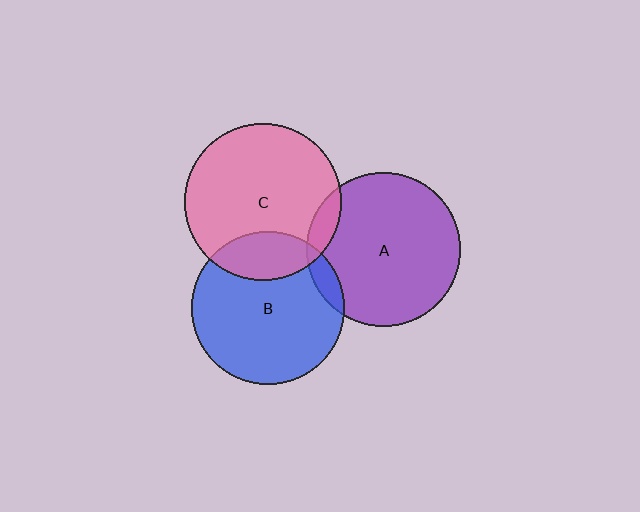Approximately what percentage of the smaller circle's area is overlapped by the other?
Approximately 20%.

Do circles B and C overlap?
Yes.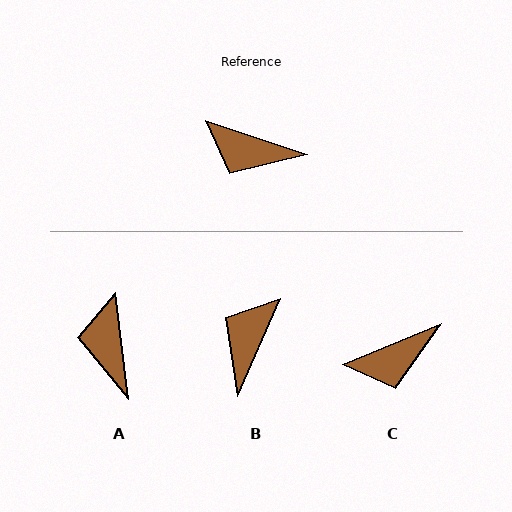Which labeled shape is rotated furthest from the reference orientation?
B, about 95 degrees away.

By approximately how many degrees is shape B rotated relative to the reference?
Approximately 95 degrees clockwise.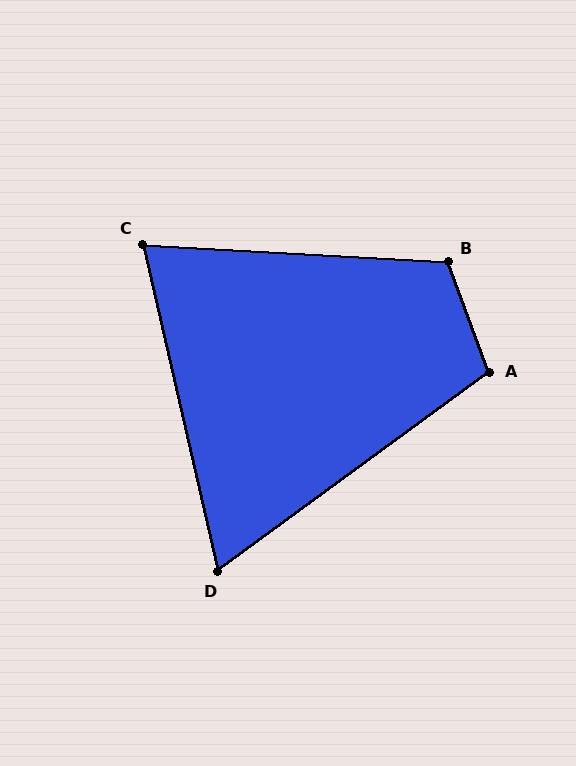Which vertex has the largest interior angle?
B, at approximately 113 degrees.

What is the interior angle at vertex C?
Approximately 74 degrees (acute).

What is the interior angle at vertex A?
Approximately 106 degrees (obtuse).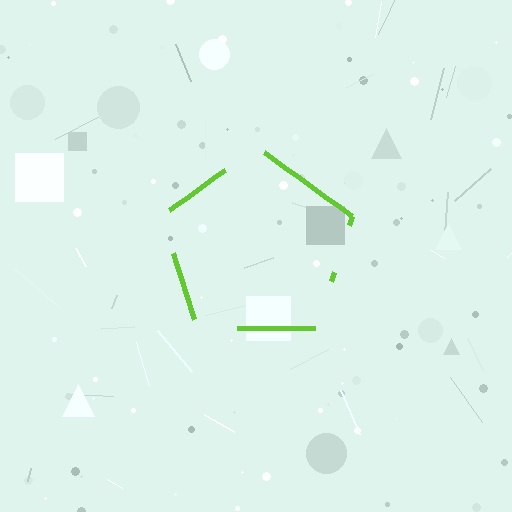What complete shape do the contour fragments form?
The contour fragments form a pentagon.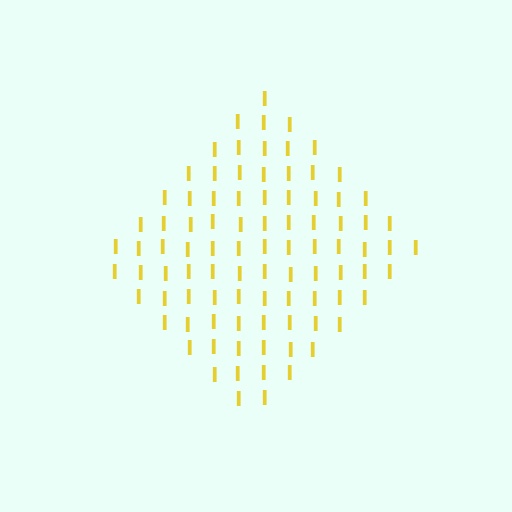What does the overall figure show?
The overall figure shows a diamond.